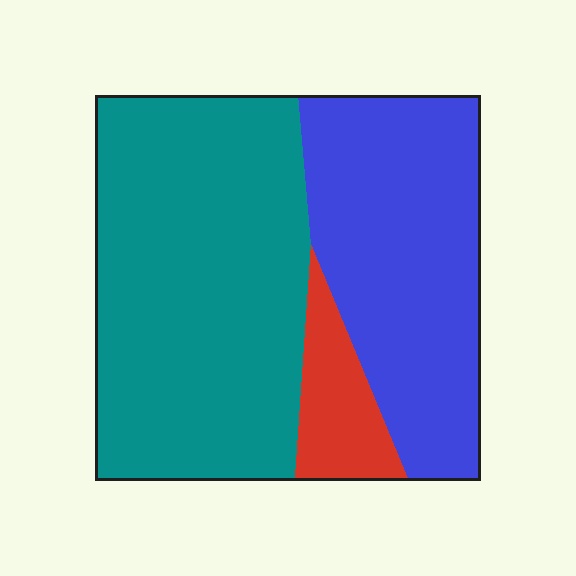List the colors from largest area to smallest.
From largest to smallest: teal, blue, red.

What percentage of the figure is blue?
Blue covers about 35% of the figure.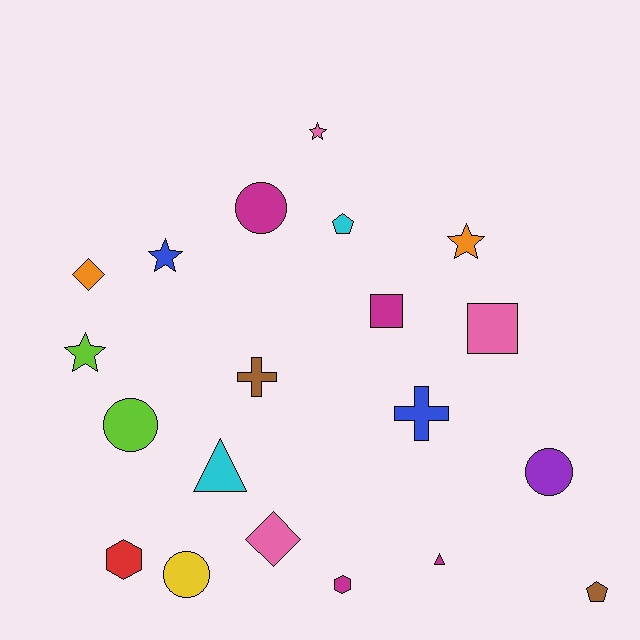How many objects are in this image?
There are 20 objects.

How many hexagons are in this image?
There are 2 hexagons.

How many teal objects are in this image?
There are no teal objects.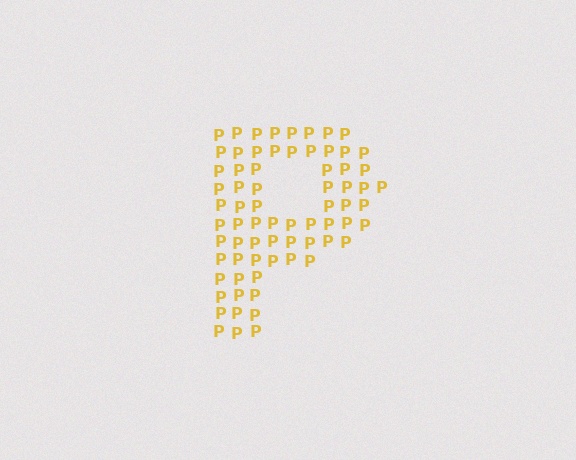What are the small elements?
The small elements are letter P's.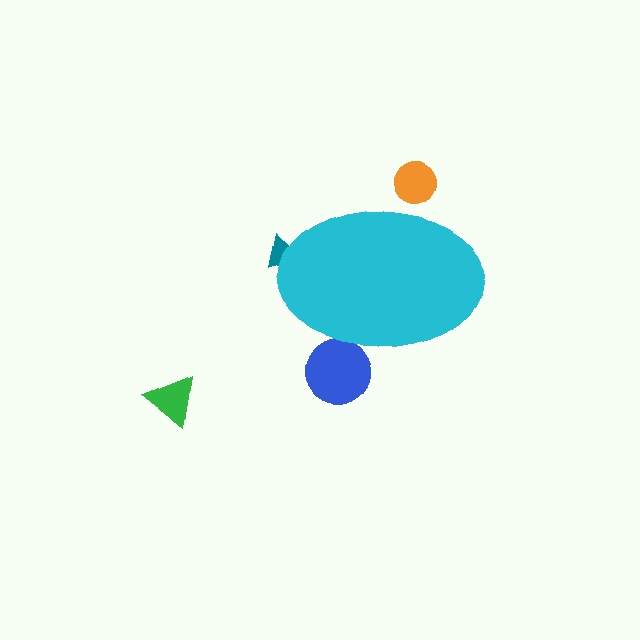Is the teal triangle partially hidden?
Yes, the teal triangle is partially hidden behind the cyan ellipse.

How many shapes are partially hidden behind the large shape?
3 shapes are partially hidden.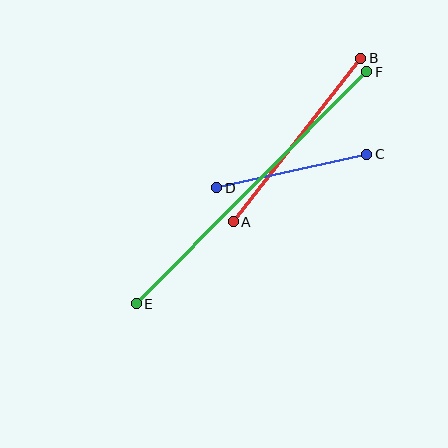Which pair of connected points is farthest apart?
Points E and F are farthest apart.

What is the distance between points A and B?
The distance is approximately 208 pixels.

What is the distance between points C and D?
The distance is approximately 153 pixels.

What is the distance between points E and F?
The distance is approximately 327 pixels.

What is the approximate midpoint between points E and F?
The midpoint is at approximately (252, 188) pixels.